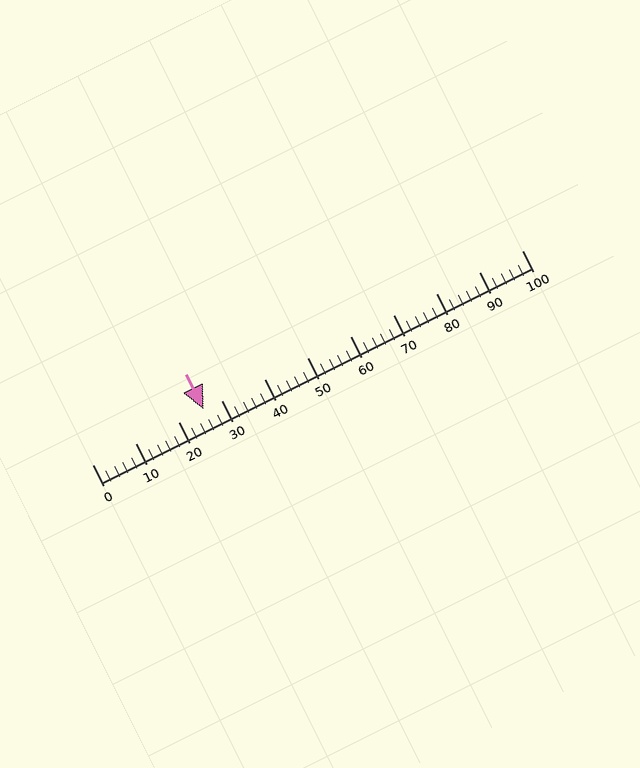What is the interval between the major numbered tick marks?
The major tick marks are spaced 10 units apart.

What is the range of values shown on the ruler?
The ruler shows values from 0 to 100.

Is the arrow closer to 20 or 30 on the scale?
The arrow is closer to 30.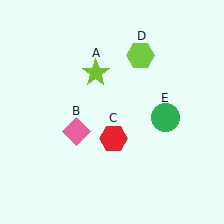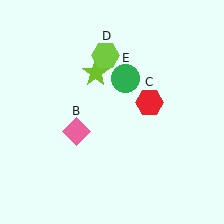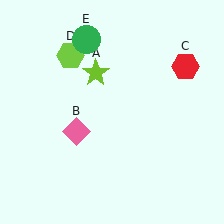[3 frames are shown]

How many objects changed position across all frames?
3 objects changed position: red hexagon (object C), lime hexagon (object D), green circle (object E).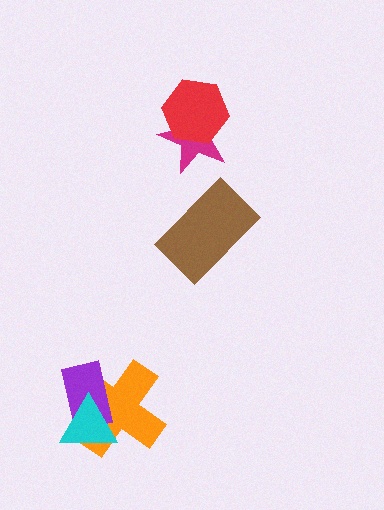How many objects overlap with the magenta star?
1 object overlaps with the magenta star.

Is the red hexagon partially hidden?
No, no other shape covers it.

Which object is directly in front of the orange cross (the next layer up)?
The purple rectangle is directly in front of the orange cross.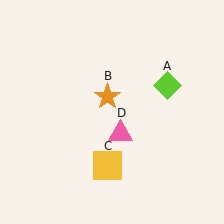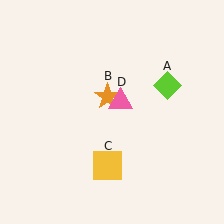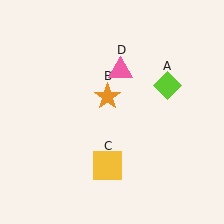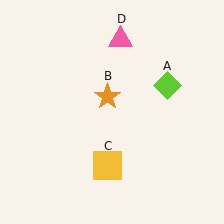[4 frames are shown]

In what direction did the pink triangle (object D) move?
The pink triangle (object D) moved up.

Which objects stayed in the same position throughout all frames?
Lime diamond (object A) and orange star (object B) and yellow square (object C) remained stationary.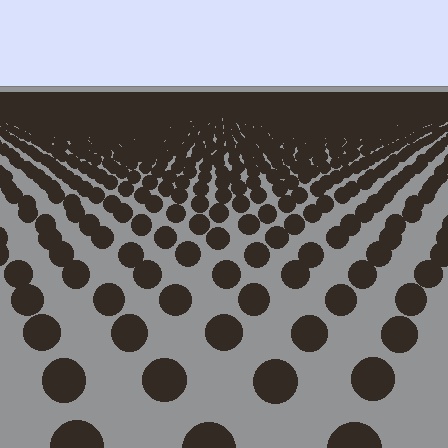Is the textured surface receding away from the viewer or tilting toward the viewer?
The surface is receding away from the viewer. Texture elements get smaller and denser toward the top.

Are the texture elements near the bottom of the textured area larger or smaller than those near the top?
Larger. Near the bottom, elements are closer to the viewer and appear at a bigger on-screen size.